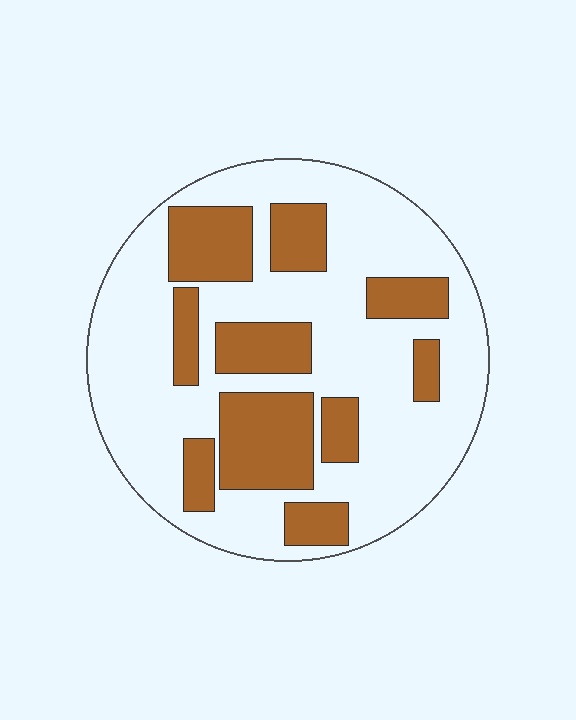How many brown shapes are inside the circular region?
10.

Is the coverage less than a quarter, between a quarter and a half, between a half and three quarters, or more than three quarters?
Between a quarter and a half.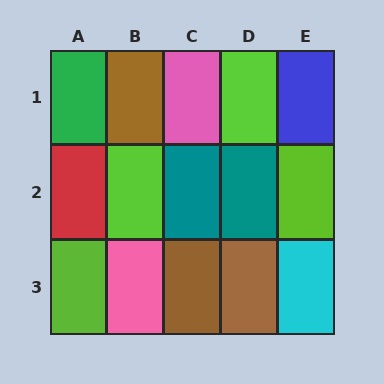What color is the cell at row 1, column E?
Blue.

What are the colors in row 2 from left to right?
Red, lime, teal, teal, lime.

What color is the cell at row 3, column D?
Brown.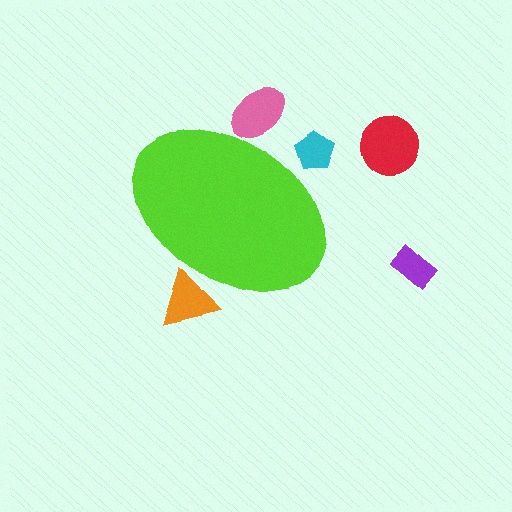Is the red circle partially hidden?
No, the red circle is fully visible.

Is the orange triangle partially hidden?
Yes, the orange triangle is partially hidden behind the lime ellipse.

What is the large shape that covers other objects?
A lime ellipse.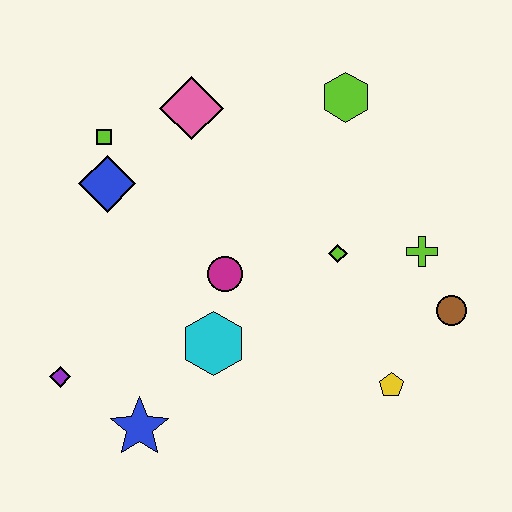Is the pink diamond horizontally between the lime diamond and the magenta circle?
No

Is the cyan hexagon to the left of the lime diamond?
Yes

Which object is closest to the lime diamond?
The lime cross is closest to the lime diamond.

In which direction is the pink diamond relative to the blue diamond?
The pink diamond is to the right of the blue diamond.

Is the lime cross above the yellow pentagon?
Yes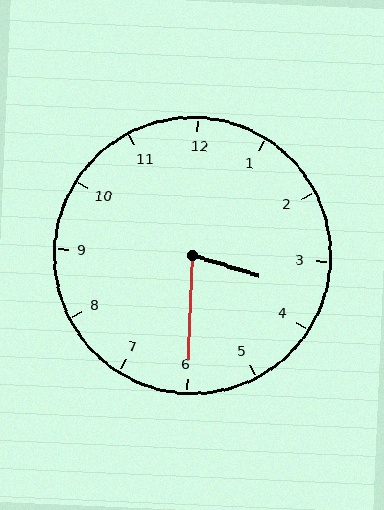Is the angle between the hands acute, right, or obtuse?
It is acute.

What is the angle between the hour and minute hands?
Approximately 75 degrees.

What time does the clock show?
3:30.